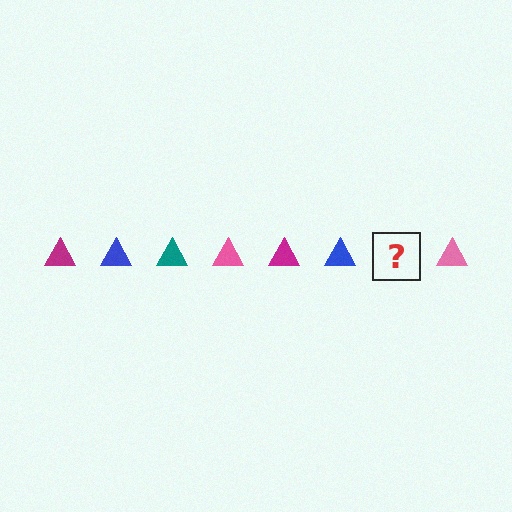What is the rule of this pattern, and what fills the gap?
The rule is that the pattern cycles through magenta, blue, teal, pink triangles. The gap should be filled with a teal triangle.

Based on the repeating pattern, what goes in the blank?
The blank should be a teal triangle.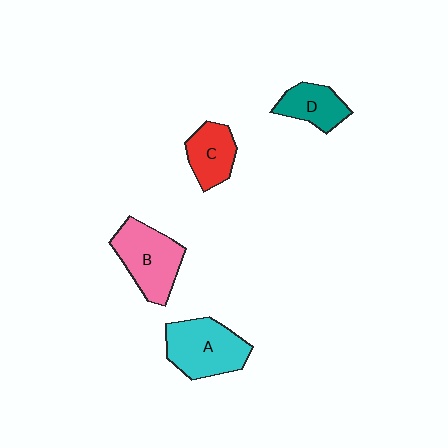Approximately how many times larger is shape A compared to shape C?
Approximately 1.6 times.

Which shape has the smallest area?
Shape D (teal).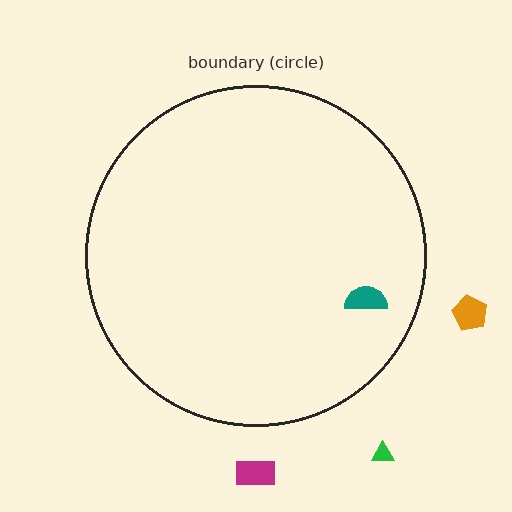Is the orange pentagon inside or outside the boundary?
Outside.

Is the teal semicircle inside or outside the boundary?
Inside.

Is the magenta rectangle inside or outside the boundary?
Outside.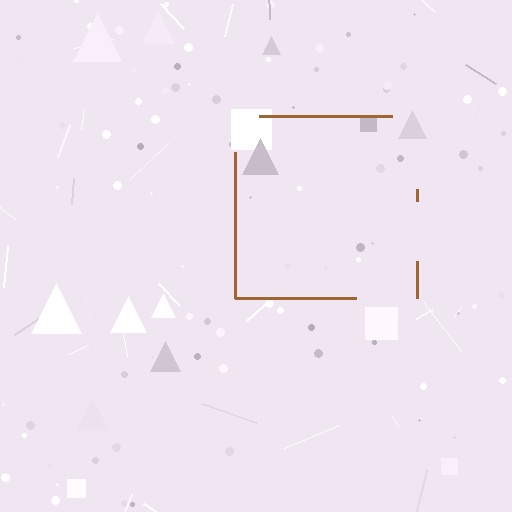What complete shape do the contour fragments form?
The contour fragments form a square.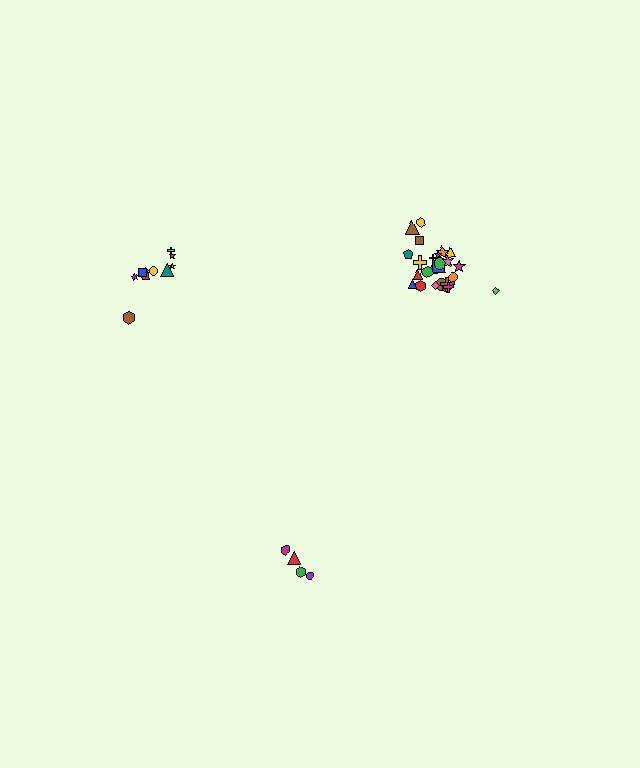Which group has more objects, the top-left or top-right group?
The top-right group.